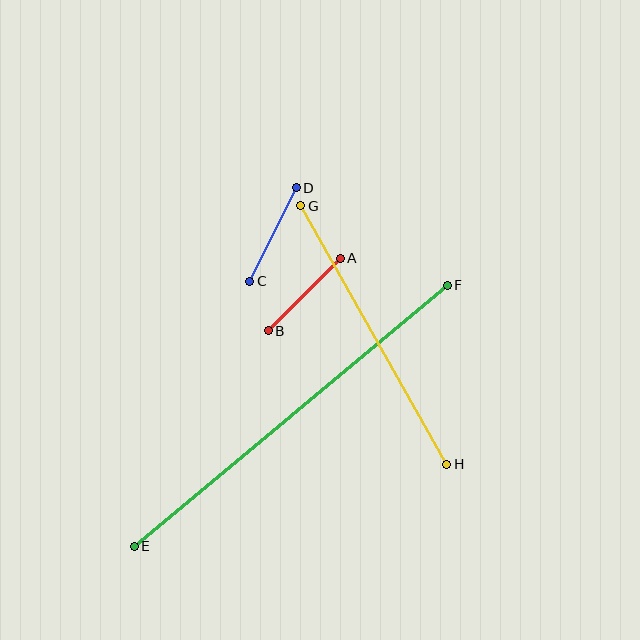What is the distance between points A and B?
The distance is approximately 102 pixels.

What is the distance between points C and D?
The distance is approximately 105 pixels.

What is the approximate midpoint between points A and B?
The midpoint is at approximately (304, 294) pixels.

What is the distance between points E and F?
The distance is approximately 408 pixels.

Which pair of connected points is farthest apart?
Points E and F are farthest apart.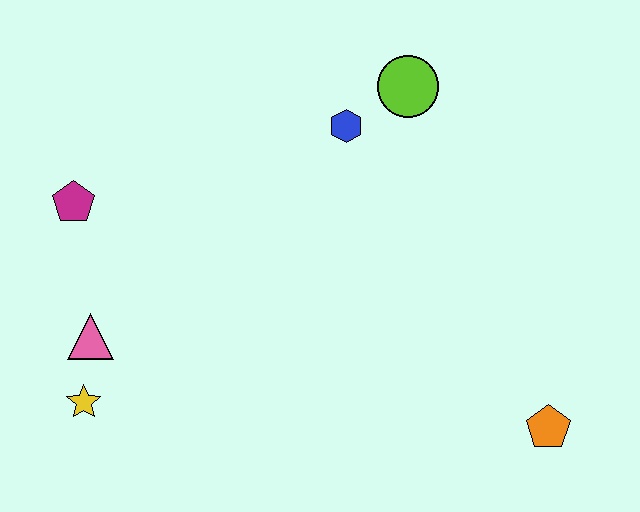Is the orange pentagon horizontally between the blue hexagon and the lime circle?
No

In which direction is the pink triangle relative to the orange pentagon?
The pink triangle is to the left of the orange pentagon.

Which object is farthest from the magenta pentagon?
The orange pentagon is farthest from the magenta pentagon.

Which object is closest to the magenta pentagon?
The pink triangle is closest to the magenta pentagon.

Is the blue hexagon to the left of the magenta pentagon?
No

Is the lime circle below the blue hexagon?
No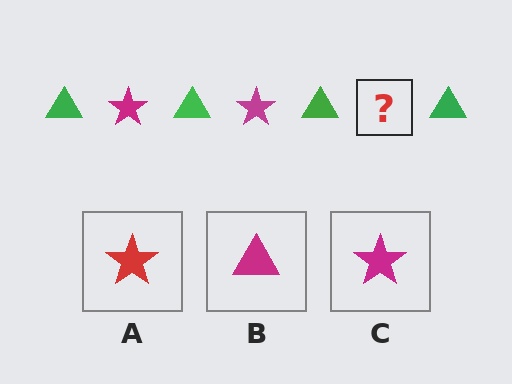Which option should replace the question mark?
Option C.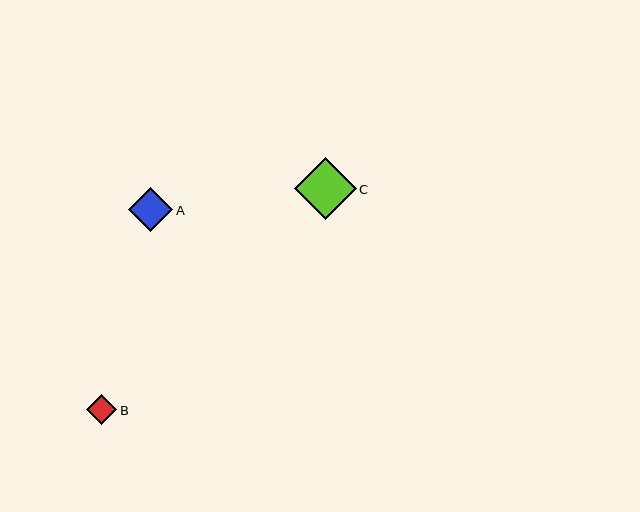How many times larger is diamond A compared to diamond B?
Diamond A is approximately 1.5 times the size of diamond B.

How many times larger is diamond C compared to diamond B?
Diamond C is approximately 2.0 times the size of diamond B.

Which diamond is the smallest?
Diamond B is the smallest with a size of approximately 30 pixels.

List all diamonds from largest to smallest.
From largest to smallest: C, A, B.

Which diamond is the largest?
Diamond C is the largest with a size of approximately 62 pixels.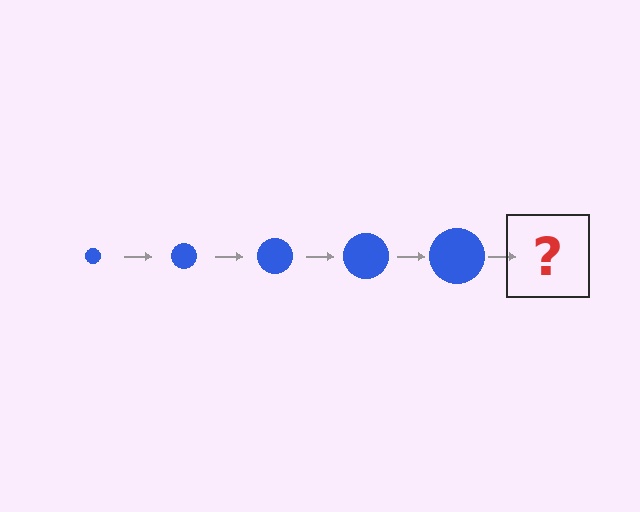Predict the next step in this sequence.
The next step is a blue circle, larger than the previous one.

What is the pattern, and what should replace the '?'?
The pattern is that the circle gets progressively larger each step. The '?' should be a blue circle, larger than the previous one.